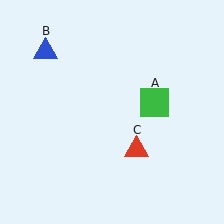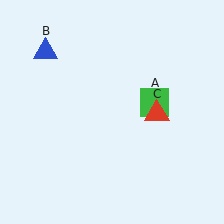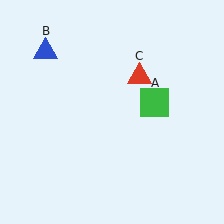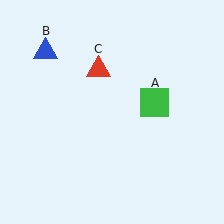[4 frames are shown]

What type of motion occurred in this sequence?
The red triangle (object C) rotated counterclockwise around the center of the scene.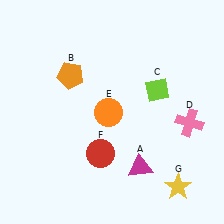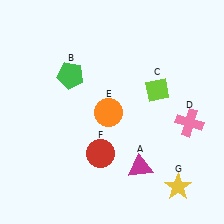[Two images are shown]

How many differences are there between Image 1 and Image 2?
There is 1 difference between the two images.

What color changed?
The pentagon (B) changed from orange in Image 1 to green in Image 2.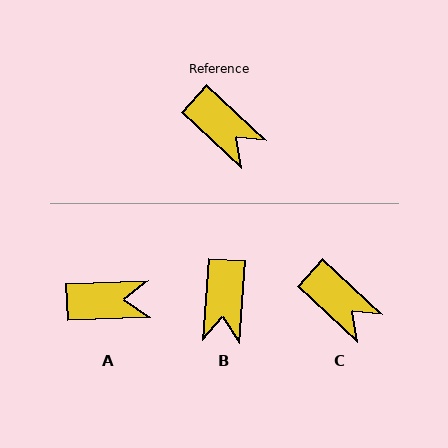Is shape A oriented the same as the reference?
No, it is off by about 45 degrees.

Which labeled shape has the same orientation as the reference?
C.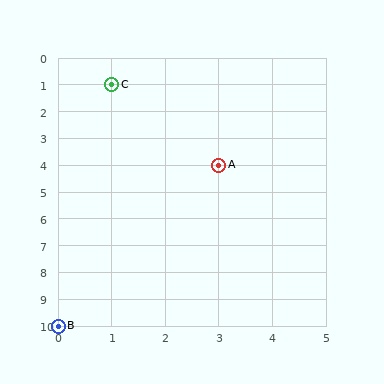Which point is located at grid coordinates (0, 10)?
Point B is at (0, 10).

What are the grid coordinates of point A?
Point A is at grid coordinates (3, 4).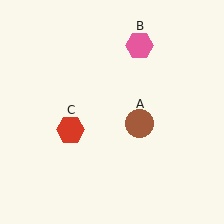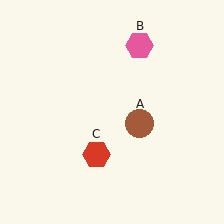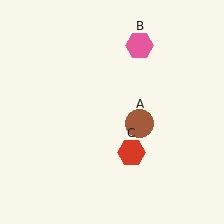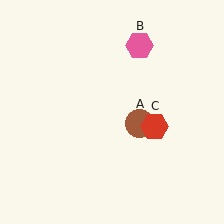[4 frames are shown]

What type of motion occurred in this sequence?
The red hexagon (object C) rotated counterclockwise around the center of the scene.